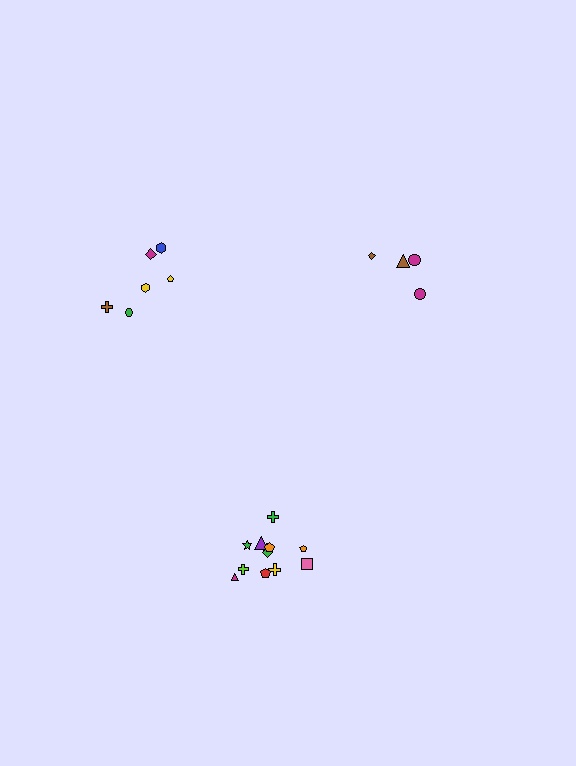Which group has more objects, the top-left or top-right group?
The top-left group.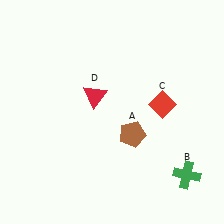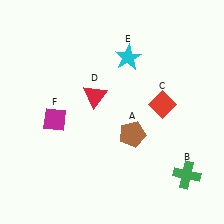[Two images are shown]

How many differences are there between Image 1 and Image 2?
There are 2 differences between the two images.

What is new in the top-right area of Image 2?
A cyan star (E) was added in the top-right area of Image 2.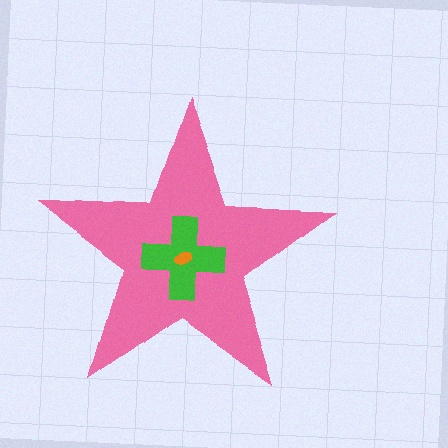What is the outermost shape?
The pink star.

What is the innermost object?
The orange ellipse.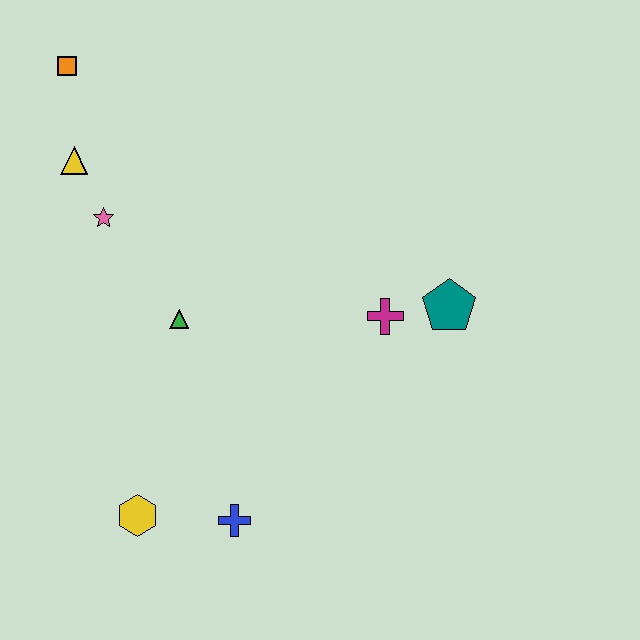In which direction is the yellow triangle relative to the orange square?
The yellow triangle is below the orange square.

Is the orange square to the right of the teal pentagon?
No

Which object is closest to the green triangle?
The pink star is closest to the green triangle.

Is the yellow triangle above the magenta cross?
Yes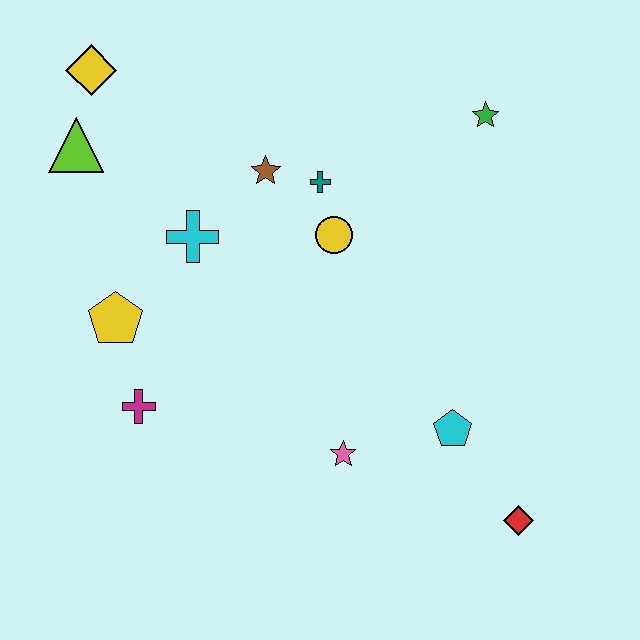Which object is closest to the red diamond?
The cyan pentagon is closest to the red diamond.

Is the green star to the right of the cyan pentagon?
Yes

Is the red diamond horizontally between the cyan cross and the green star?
No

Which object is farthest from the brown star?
The red diamond is farthest from the brown star.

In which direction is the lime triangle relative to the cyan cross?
The lime triangle is to the left of the cyan cross.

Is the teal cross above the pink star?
Yes